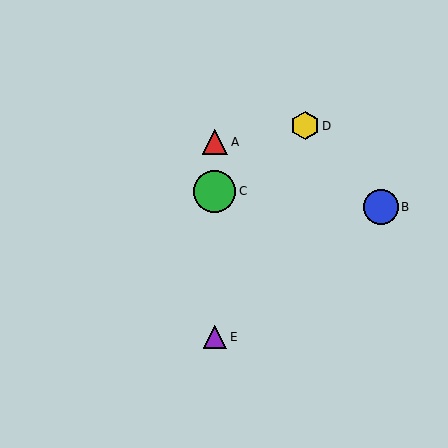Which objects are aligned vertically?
Objects A, C, E are aligned vertically.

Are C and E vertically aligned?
Yes, both are at x≈215.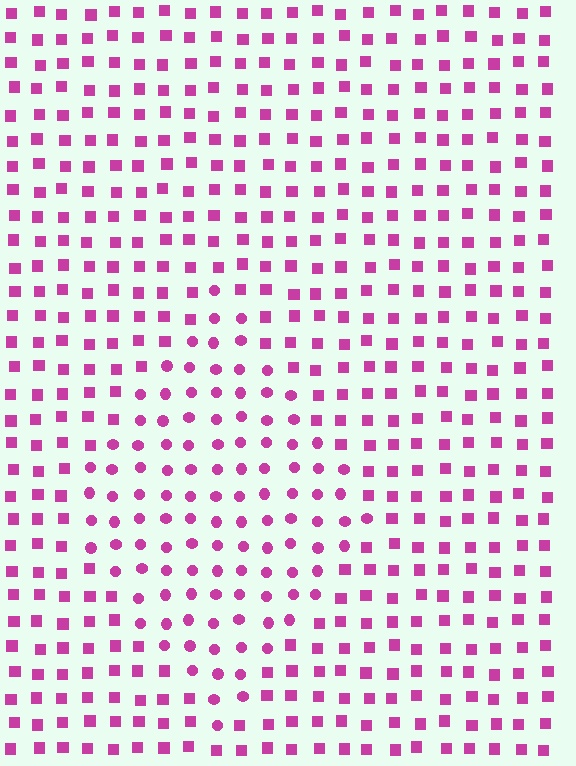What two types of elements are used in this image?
The image uses circles inside the diamond region and squares outside it.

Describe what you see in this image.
The image is filled with small magenta elements arranged in a uniform grid. A diamond-shaped region contains circles, while the surrounding area contains squares. The boundary is defined purely by the change in element shape.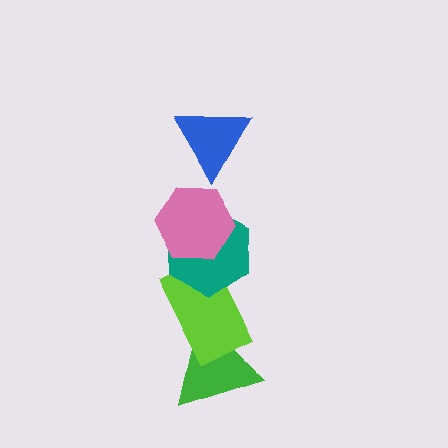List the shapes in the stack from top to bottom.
From top to bottom: the blue triangle, the pink hexagon, the teal hexagon, the lime rectangle, the green triangle.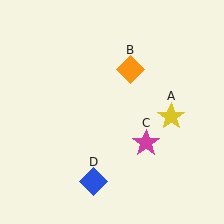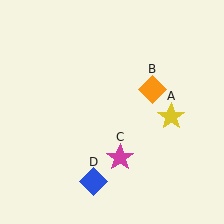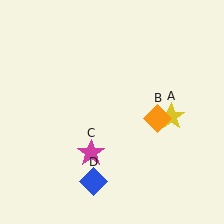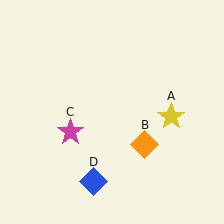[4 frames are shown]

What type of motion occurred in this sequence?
The orange diamond (object B), magenta star (object C) rotated clockwise around the center of the scene.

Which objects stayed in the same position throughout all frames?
Yellow star (object A) and blue diamond (object D) remained stationary.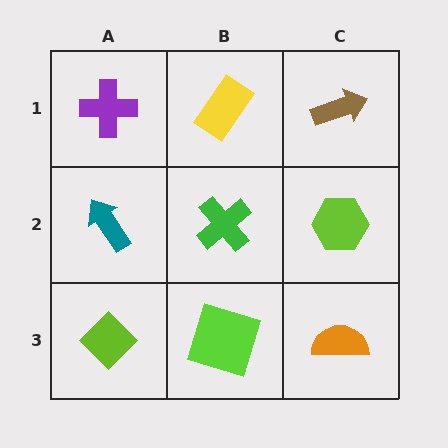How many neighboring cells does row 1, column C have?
2.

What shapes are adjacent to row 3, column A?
A teal arrow (row 2, column A), a lime square (row 3, column B).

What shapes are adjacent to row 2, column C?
A brown arrow (row 1, column C), an orange semicircle (row 3, column C), a green cross (row 2, column B).